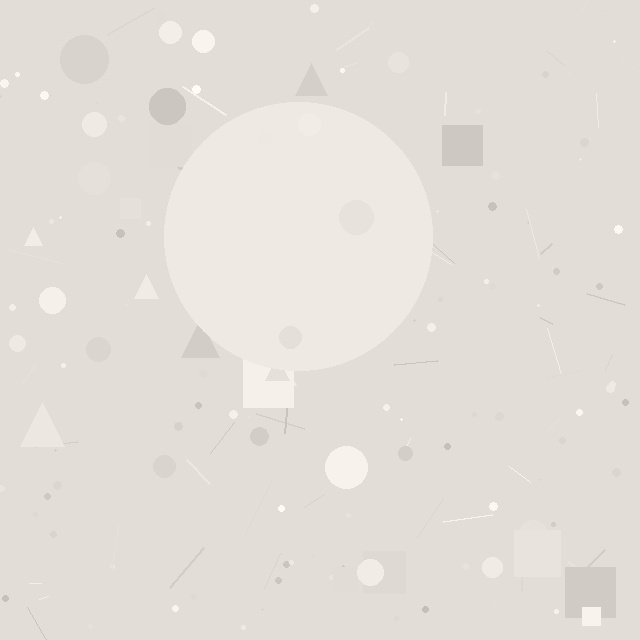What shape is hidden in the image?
A circle is hidden in the image.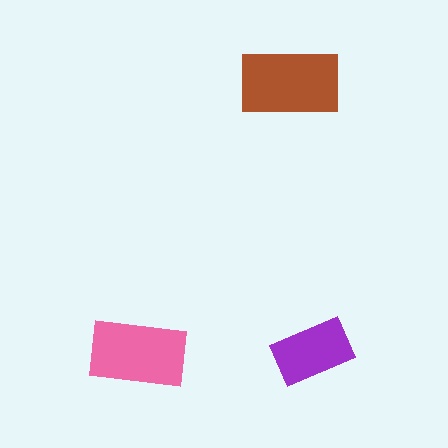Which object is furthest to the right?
The purple rectangle is rightmost.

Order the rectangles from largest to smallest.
the brown one, the pink one, the purple one.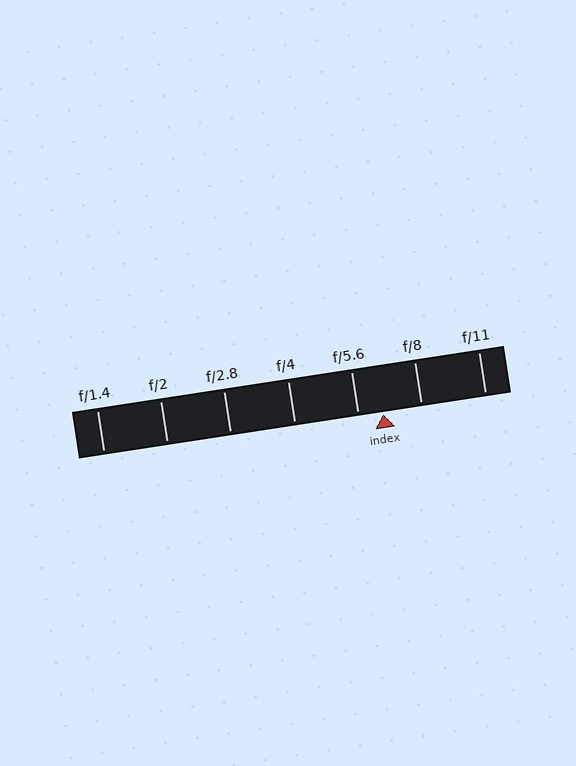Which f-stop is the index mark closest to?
The index mark is closest to f/5.6.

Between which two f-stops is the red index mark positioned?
The index mark is between f/5.6 and f/8.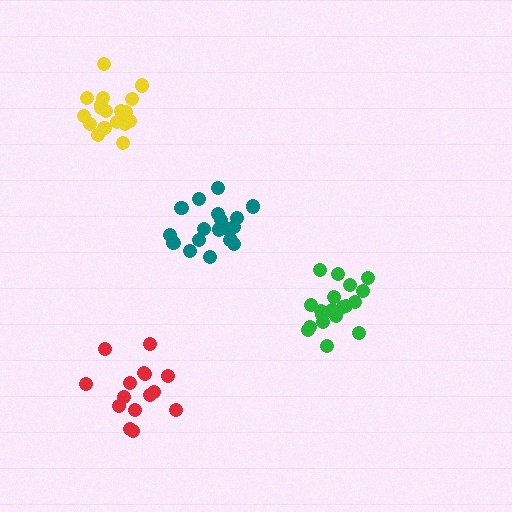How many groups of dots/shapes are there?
There are 4 groups.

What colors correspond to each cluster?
The clusters are colored: yellow, teal, red, green.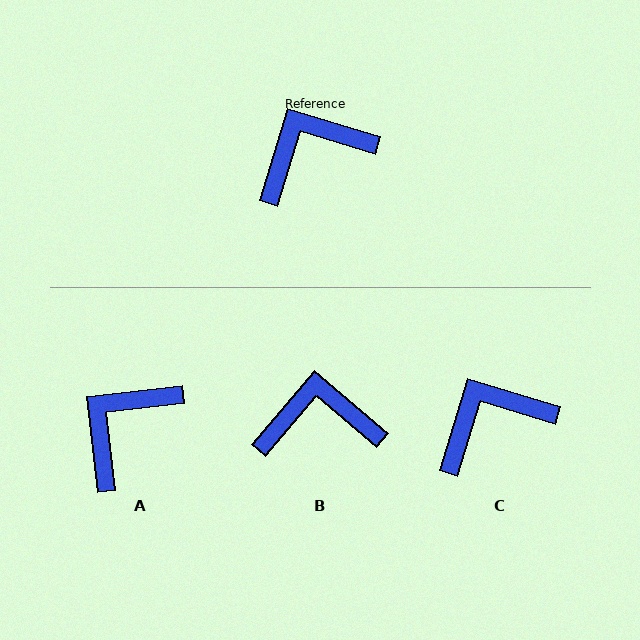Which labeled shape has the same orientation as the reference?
C.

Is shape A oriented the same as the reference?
No, it is off by about 23 degrees.